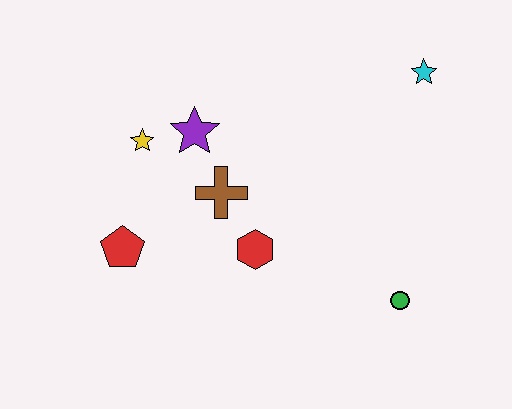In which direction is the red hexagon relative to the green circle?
The red hexagon is to the left of the green circle.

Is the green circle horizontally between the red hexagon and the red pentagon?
No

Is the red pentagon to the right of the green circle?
No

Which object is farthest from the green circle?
The yellow star is farthest from the green circle.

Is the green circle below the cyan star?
Yes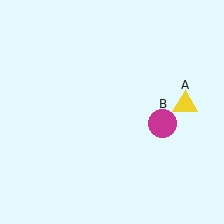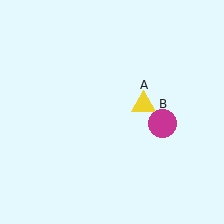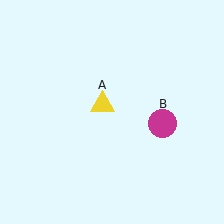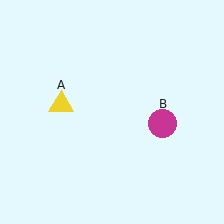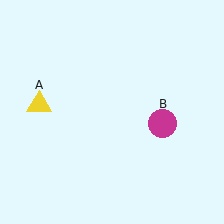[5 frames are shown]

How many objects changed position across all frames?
1 object changed position: yellow triangle (object A).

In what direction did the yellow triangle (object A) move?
The yellow triangle (object A) moved left.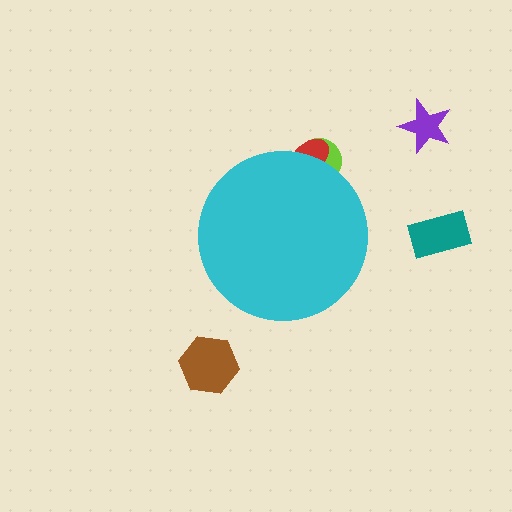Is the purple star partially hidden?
No, the purple star is fully visible.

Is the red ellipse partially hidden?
Yes, the red ellipse is partially hidden behind the cyan circle.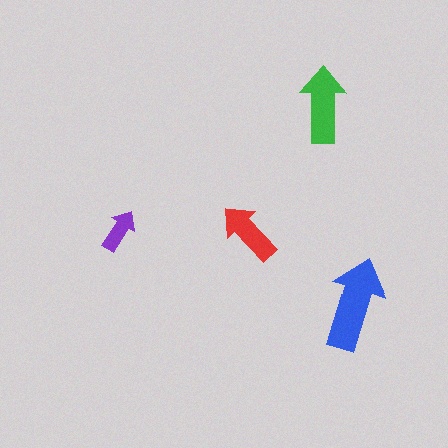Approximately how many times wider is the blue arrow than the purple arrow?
About 2 times wider.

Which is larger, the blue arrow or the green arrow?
The blue one.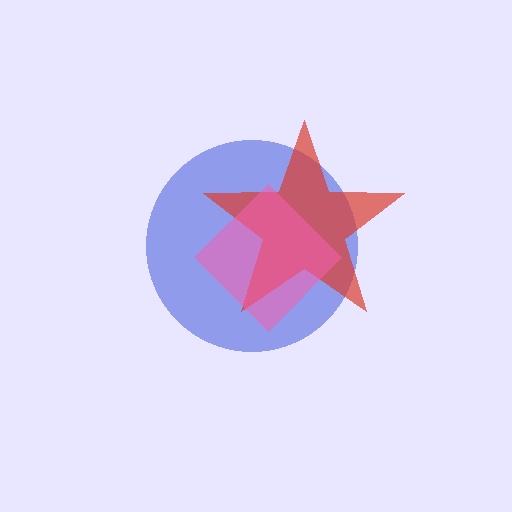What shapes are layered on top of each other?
The layered shapes are: a blue circle, a red star, a pink diamond.